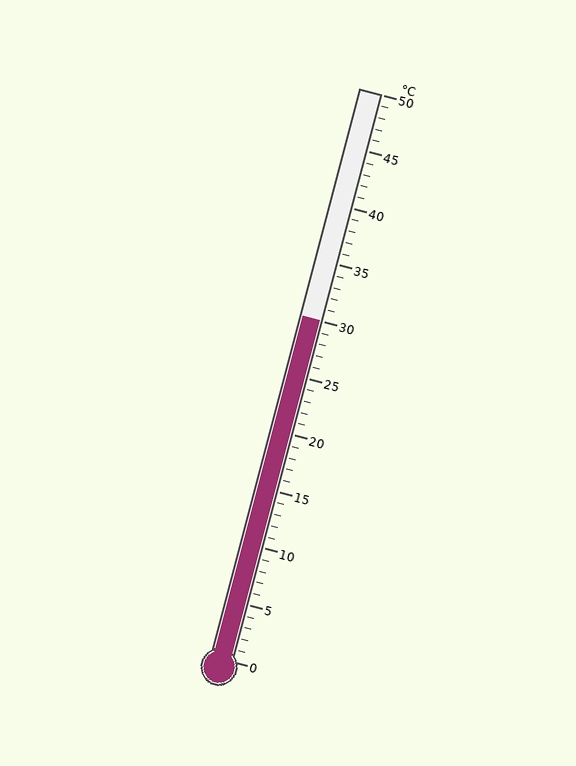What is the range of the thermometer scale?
The thermometer scale ranges from 0°C to 50°C.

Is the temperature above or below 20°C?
The temperature is above 20°C.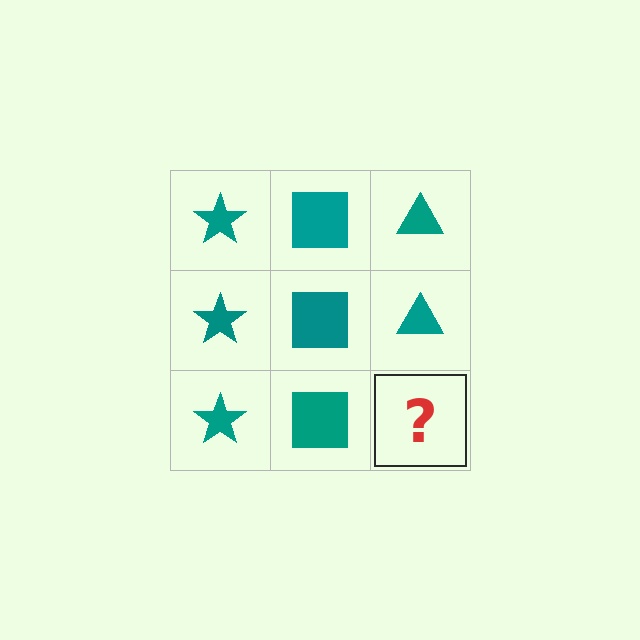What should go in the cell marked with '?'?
The missing cell should contain a teal triangle.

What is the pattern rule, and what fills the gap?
The rule is that each column has a consistent shape. The gap should be filled with a teal triangle.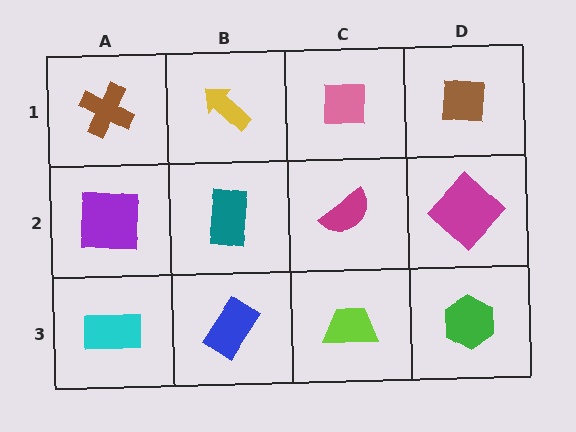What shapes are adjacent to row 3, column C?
A magenta semicircle (row 2, column C), a blue rectangle (row 3, column B), a green hexagon (row 3, column D).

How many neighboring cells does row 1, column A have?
2.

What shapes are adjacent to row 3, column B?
A teal rectangle (row 2, column B), a cyan rectangle (row 3, column A), a lime trapezoid (row 3, column C).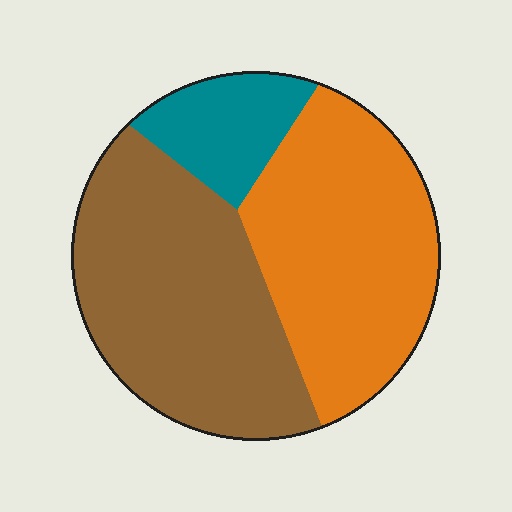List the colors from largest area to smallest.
From largest to smallest: brown, orange, teal.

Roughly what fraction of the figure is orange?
Orange covers around 40% of the figure.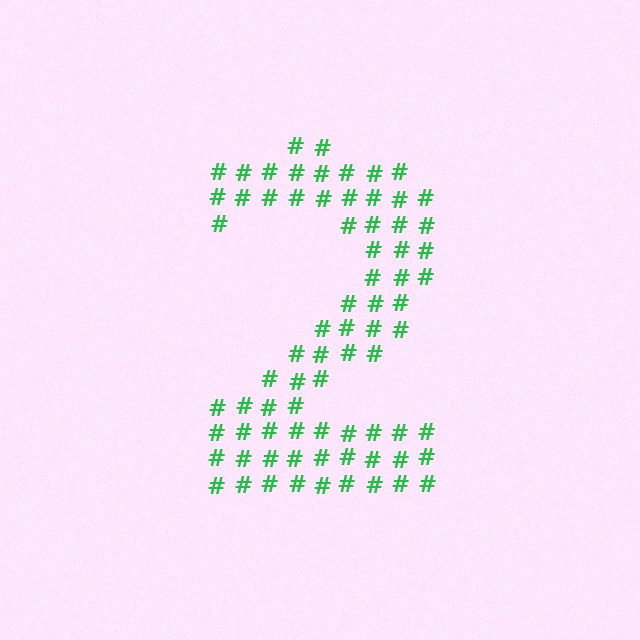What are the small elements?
The small elements are hash symbols.